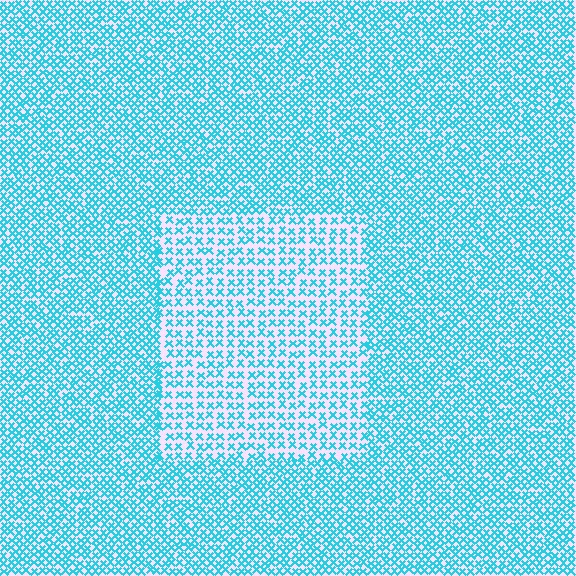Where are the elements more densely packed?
The elements are more densely packed outside the rectangle boundary.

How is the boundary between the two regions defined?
The boundary is defined by a change in element density (approximately 1.8x ratio). All elements are the same color, size, and shape.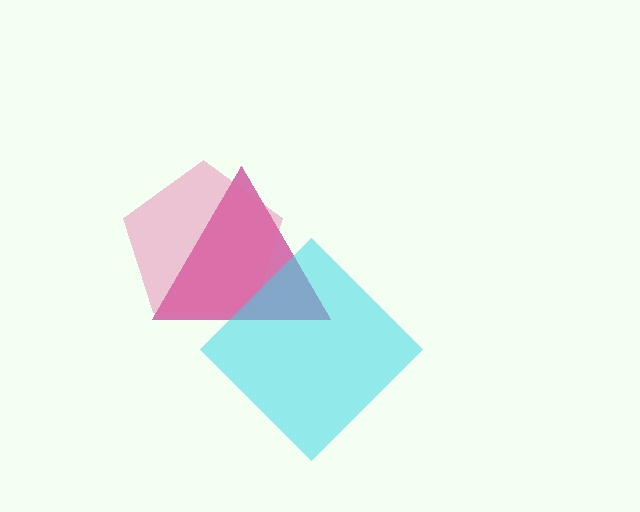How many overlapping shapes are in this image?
There are 3 overlapping shapes in the image.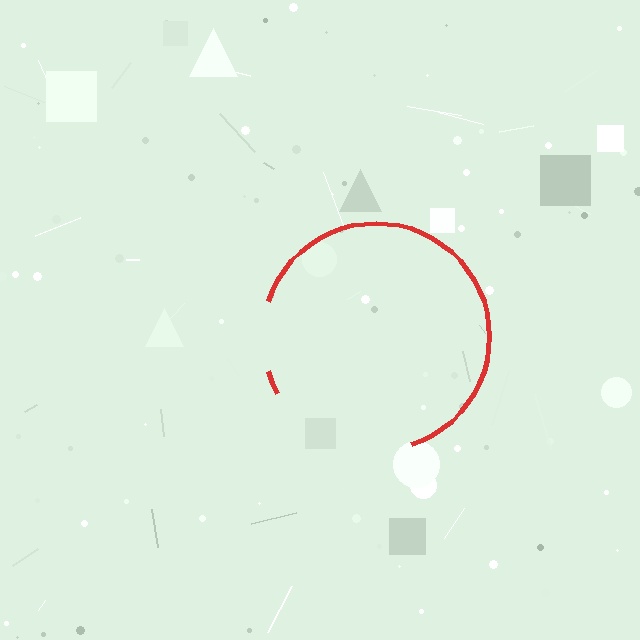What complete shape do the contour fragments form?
The contour fragments form a circle.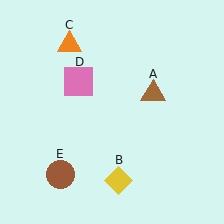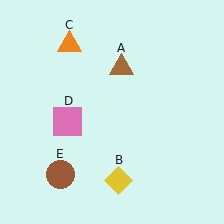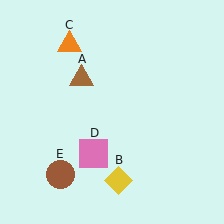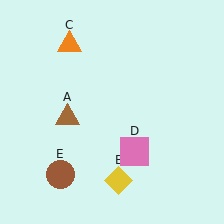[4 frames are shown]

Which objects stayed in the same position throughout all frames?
Yellow diamond (object B) and orange triangle (object C) and brown circle (object E) remained stationary.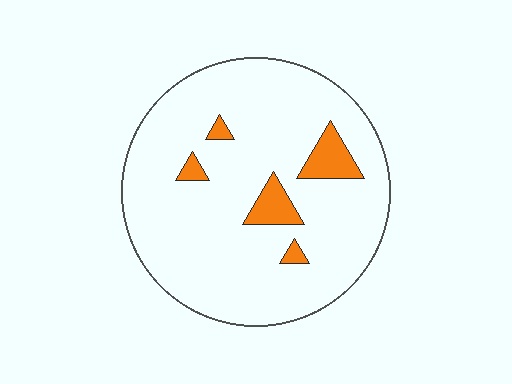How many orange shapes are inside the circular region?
5.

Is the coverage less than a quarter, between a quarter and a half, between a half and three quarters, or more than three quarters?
Less than a quarter.